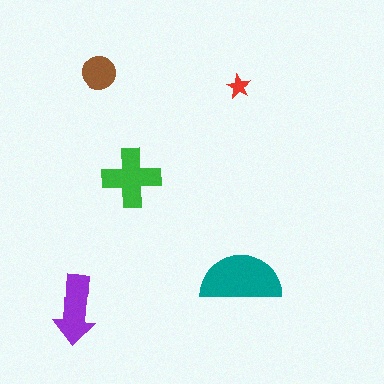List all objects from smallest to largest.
The red star, the brown circle, the purple arrow, the green cross, the teal semicircle.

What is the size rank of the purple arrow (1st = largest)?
3rd.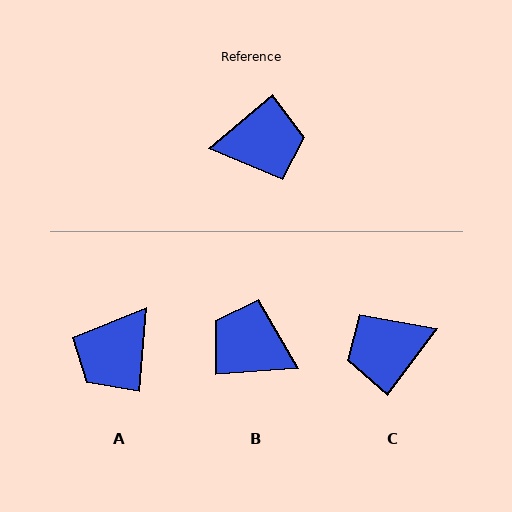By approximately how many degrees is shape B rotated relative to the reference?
Approximately 144 degrees counter-clockwise.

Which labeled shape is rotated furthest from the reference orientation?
C, about 167 degrees away.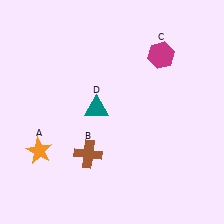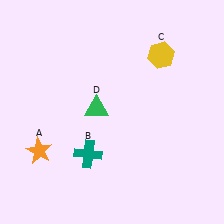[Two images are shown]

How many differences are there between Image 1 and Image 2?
There are 3 differences between the two images.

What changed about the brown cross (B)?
In Image 1, B is brown. In Image 2, it changed to teal.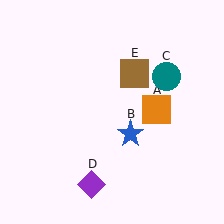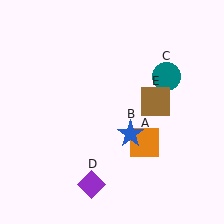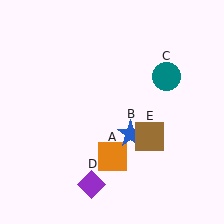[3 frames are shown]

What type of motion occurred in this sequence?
The orange square (object A), brown square (object E) rotated clockwise around the center of the scene.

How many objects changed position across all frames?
2 objects changed position: orange square (object A), brown square (object E).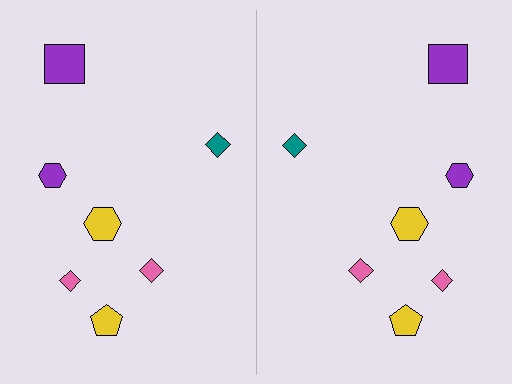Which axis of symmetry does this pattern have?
The pattern has a vertical axis of symmetry running through the center of the image.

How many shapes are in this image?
There are 14 shapes in this image.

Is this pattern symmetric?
Yes, this pattern has bilateral (reflection) symmetry.